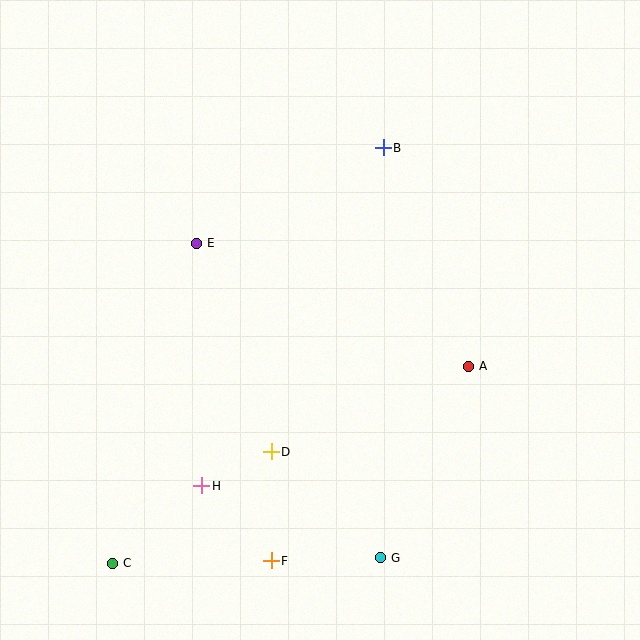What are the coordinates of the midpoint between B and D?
The midpoint between B and D is at (327, 300).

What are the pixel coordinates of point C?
Point C is at (113, 563).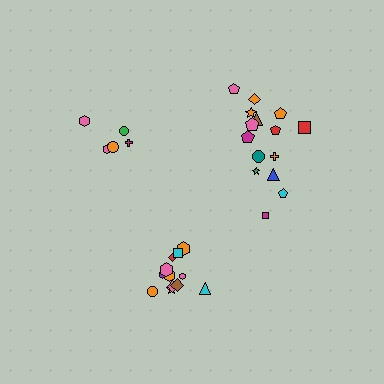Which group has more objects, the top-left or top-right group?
The top-right group.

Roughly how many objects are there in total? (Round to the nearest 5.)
Roughly 30 objects in total.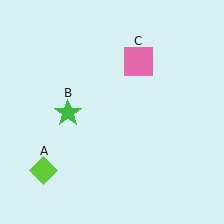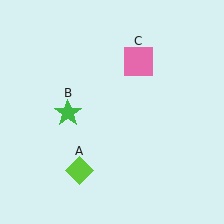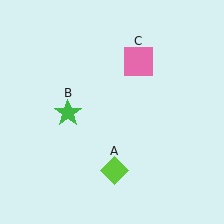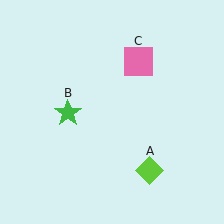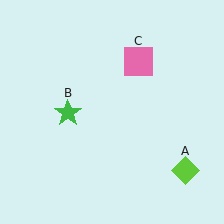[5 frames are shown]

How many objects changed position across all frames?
1 object changed position: lime diamond (object A).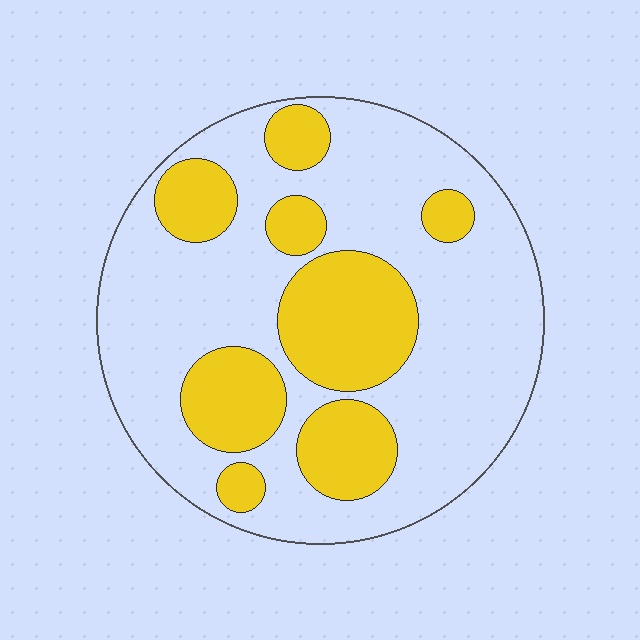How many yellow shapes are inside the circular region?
8.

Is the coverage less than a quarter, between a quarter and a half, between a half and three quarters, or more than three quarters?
Between a quarter and a half.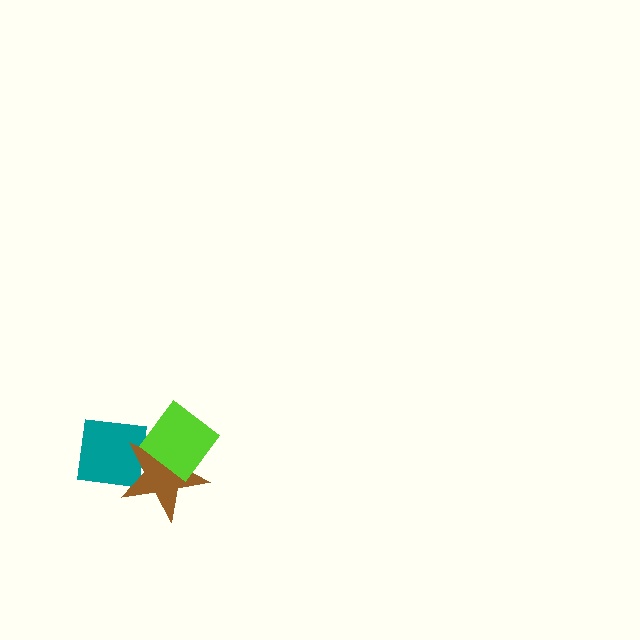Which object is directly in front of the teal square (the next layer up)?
The brown star is directly in front of the teal square.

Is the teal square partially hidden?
Yes, it is partially covered by another shape.